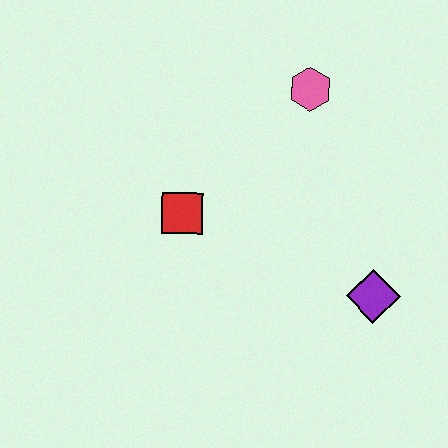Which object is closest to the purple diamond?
The red square is closest to the purple diamond.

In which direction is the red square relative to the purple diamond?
The red square is to the left of the purple diamond.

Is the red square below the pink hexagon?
Yes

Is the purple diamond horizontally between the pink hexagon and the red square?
No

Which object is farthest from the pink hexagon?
The purple diamond is farthest from the pink hexagon.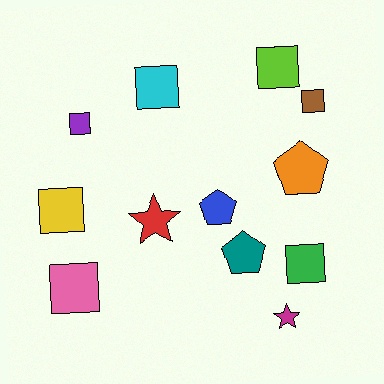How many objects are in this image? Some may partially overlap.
There are 12 objects.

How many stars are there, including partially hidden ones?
There are 2 stars.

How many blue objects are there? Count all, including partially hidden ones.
There is 1 blue object.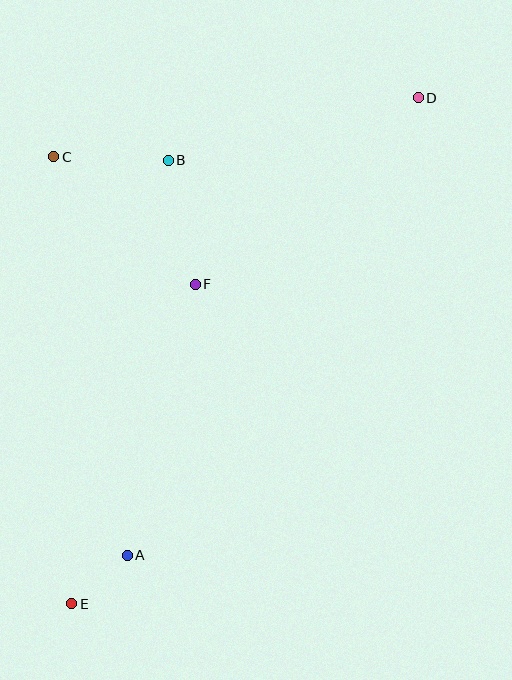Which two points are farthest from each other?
Points D and E are farthest from each other.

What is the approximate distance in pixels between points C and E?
The distance between C and E is approximately 447 pixels.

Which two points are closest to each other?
Points A and E are closest to each other.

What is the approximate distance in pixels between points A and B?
The distance between A and B is approximately 397 pixels.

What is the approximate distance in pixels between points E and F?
The distance between E and F is approximately 343 pixels.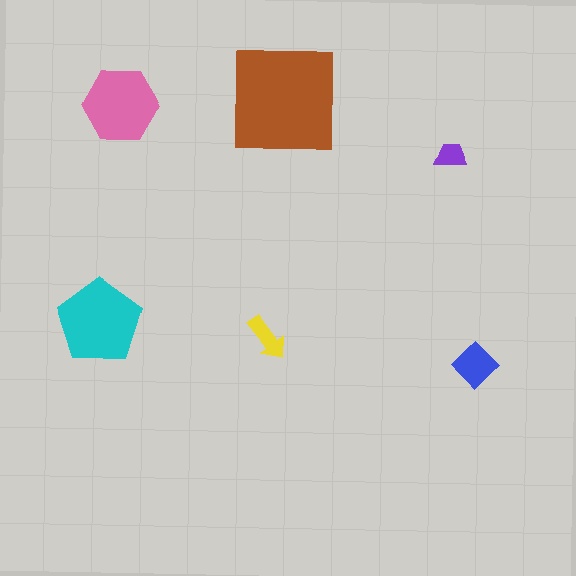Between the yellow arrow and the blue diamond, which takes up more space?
The blue diamond.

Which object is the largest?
The brown square.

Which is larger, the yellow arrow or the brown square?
The brown square.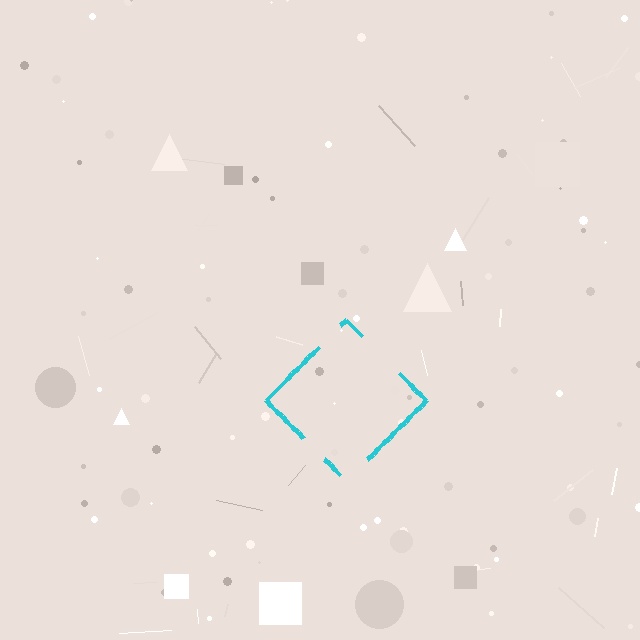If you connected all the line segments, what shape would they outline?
They would outline a diamond.